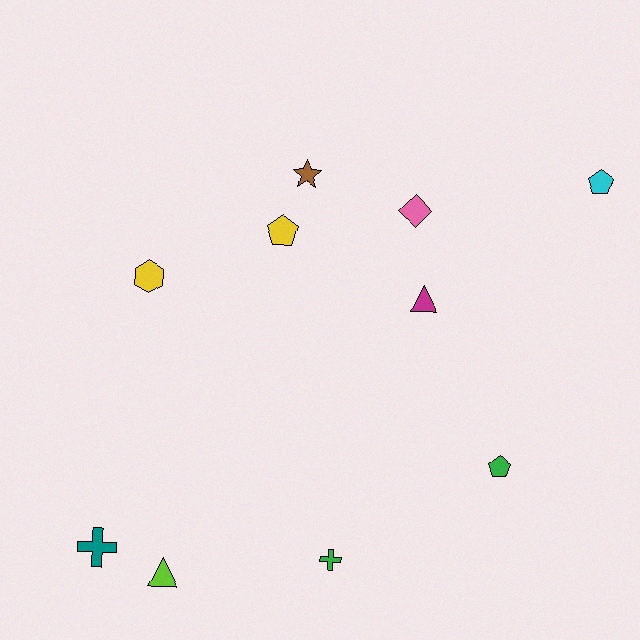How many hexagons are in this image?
There is 1 hexagon.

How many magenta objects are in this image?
There is 1 magenta object.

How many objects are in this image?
There are 10 objects.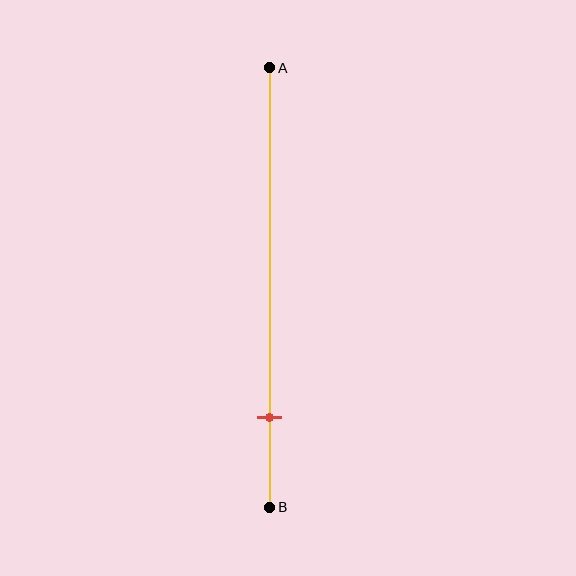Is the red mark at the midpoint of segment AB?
No, the mark is at about 80% from A, not at the 50% midpoint.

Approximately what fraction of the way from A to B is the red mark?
The red mark is approximately 80% of the way from A to B.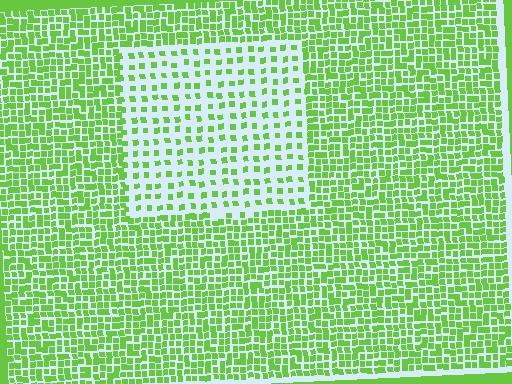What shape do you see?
I see a rectangle.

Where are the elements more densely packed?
The elements are more densely packed outside the rectangle boundary.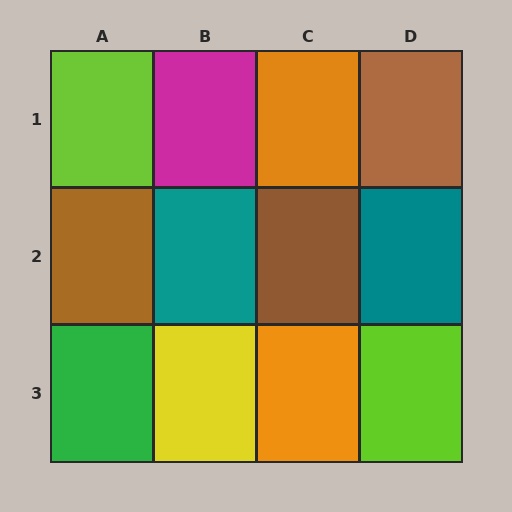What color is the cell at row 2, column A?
Brown.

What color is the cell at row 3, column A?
Green.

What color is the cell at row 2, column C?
Brown.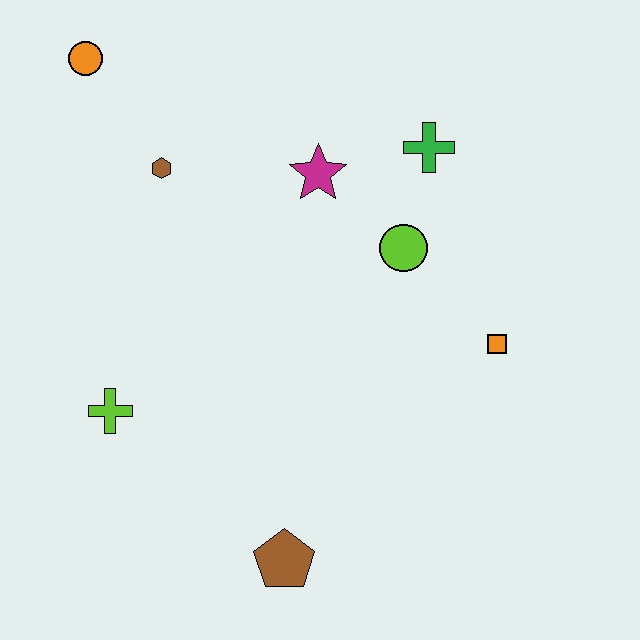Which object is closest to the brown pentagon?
The lime cross is closest to the brown pentagon.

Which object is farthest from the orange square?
The orange circle is farthest from the orange square.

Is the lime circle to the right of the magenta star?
Yes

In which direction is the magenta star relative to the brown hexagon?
The magenta star is to the right of the brown hexagon.